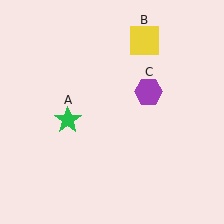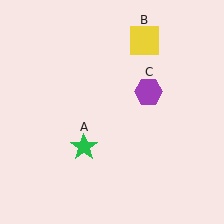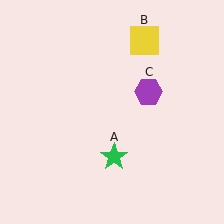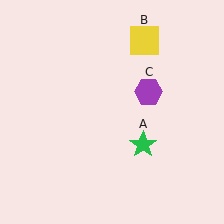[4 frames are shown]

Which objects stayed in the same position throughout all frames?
Yellow square (object B) and purple hexagon (object C) remained stationary.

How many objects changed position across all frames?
1 object changed position: green star (object A).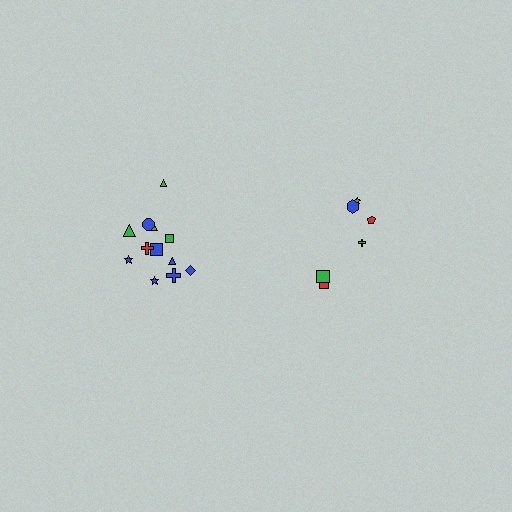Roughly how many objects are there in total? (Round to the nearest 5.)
Roughly 20 objects in total.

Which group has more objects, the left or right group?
The left group.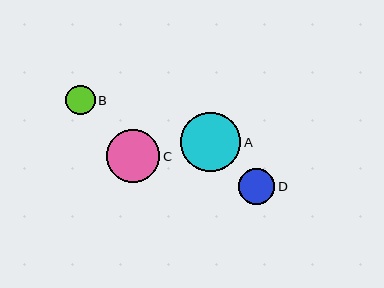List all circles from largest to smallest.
From largest to smallest: A, C, D, B.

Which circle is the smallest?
Circle B is the smallest with a size of approximately 29 pixels.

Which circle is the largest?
Circle A is the largest with a size of approximately 60 pixels.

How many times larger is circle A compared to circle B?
Circle A is approximately 2.0 times the size of circle B.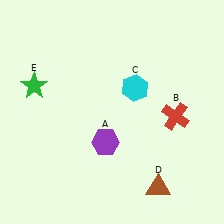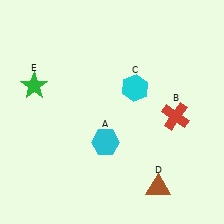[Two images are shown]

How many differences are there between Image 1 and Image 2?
There is 1 difference between the two images.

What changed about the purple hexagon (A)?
In Image 1, A is purple. In Image 2, it changed to cyan.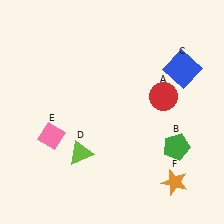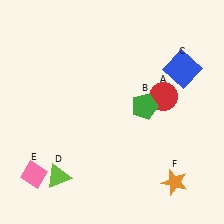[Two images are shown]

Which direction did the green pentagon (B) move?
The green pentagon (B) moved up.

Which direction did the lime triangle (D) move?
The lime triangle (D) moved down.